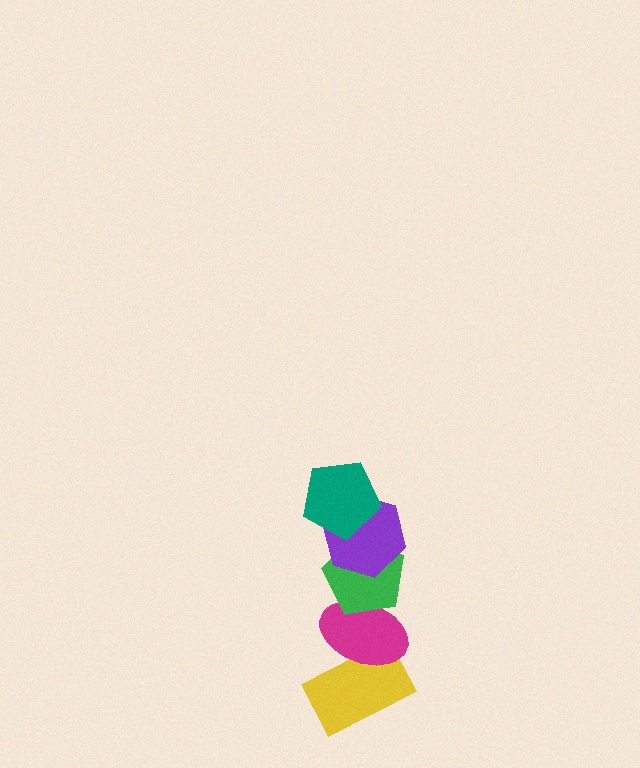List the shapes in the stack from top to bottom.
From top to bottom: the teal pentagon, the purple hexagon, the green pentagon, the magenta ellipse, the yellow rectangle.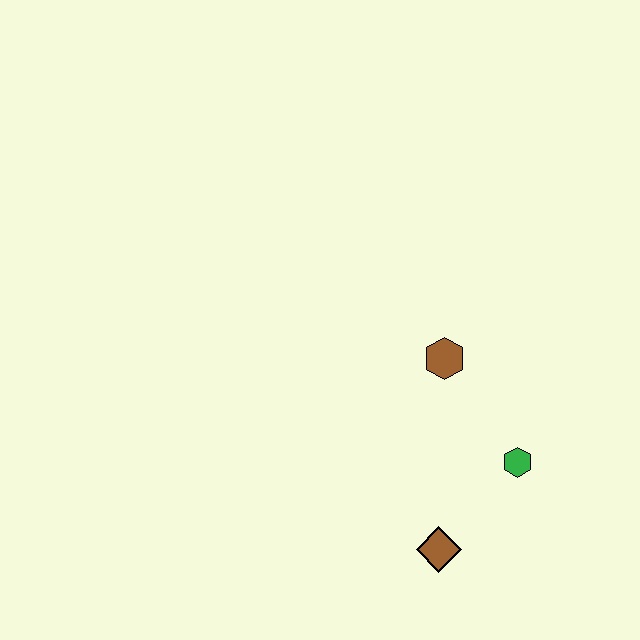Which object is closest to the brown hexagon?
The green hexagon is closest to the brown hexagon.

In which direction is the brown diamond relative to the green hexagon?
The brown diamond is below the green hexagon.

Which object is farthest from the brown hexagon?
The brown diamond is farthest from the brown hexagon.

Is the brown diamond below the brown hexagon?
Yes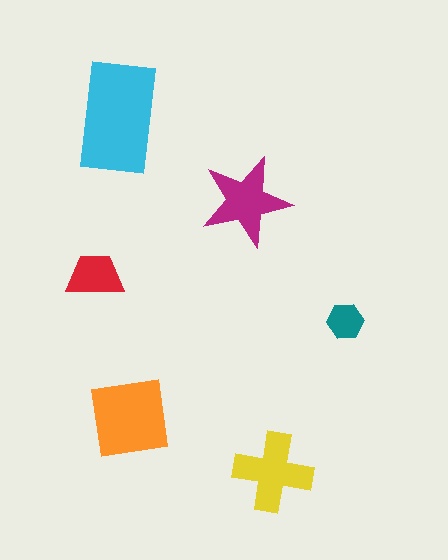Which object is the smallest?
The teal hexagon.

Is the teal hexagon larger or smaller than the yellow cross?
Smaller.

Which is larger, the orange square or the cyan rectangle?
The cyan rectangle.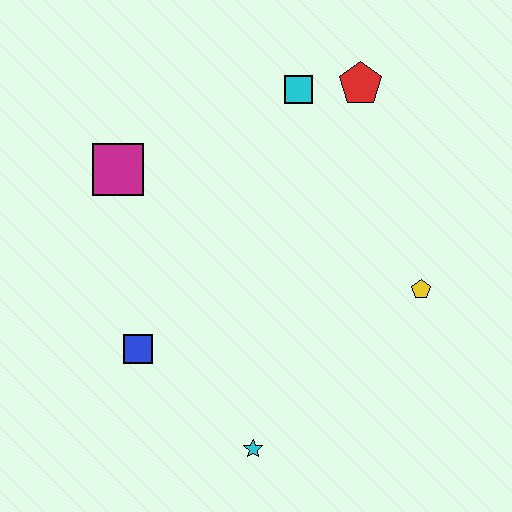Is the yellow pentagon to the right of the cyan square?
Yes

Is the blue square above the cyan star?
Yes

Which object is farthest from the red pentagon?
The cyan star is farthest from the red pentagon.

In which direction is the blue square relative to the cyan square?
The blue square is below the cyan square.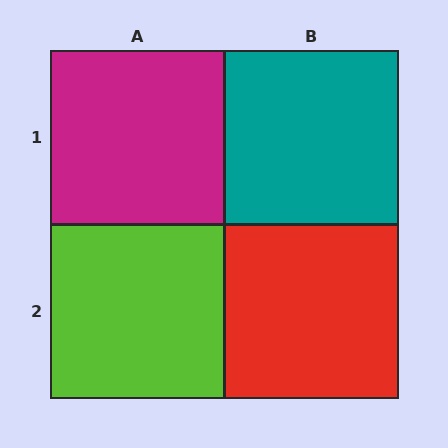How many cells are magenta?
1 cell is magenta.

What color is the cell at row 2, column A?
Lime.